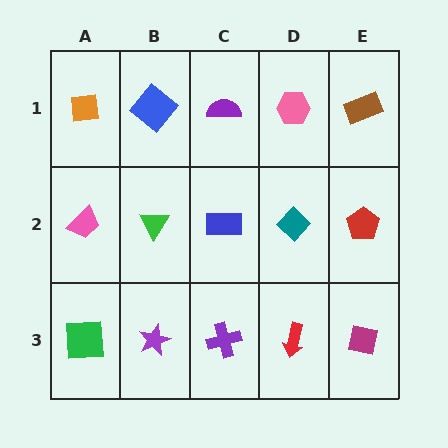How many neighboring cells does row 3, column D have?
3.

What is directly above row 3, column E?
A red pentagon.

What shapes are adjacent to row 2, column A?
An orange square (row 1, column A), a green square (row 3, column A), a green triangle (row 2, column B).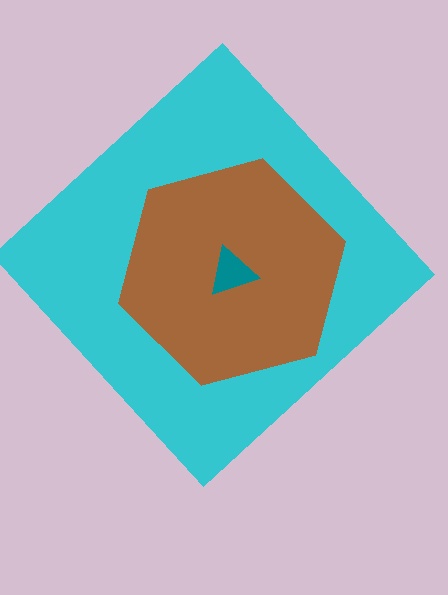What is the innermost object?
The teal triangle.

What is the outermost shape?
The cyan diamond.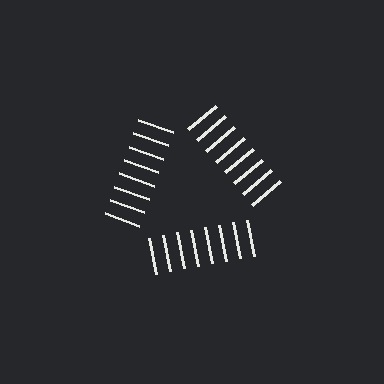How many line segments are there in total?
24 — 8 along each of the 3 edges.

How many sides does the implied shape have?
3 sides — the line-ends trace a triangle.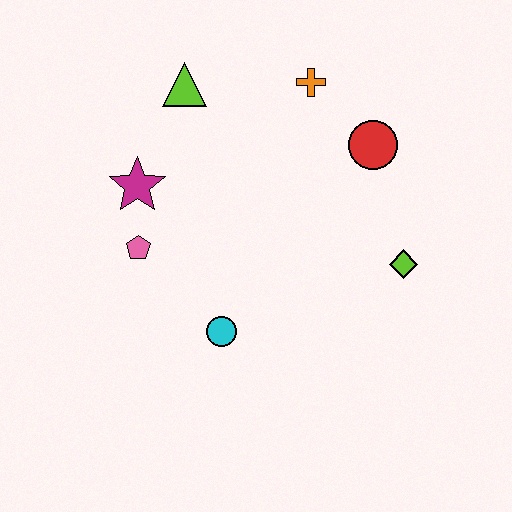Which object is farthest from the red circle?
The pink pentagon is farthest from the red circle.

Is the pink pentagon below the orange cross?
Yes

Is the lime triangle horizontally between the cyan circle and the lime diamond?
No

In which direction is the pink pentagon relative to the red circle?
The pink pentagon is to the left of the red circle.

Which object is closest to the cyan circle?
The pink pentagon is closest to the cyan circle.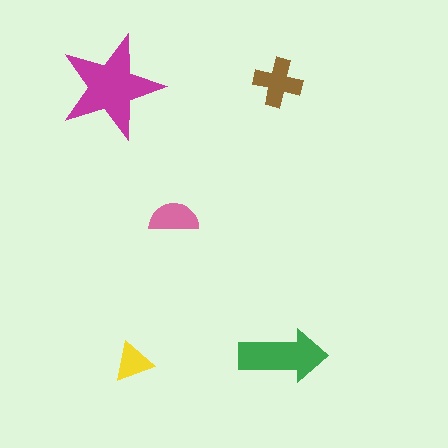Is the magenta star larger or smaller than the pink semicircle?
Larger.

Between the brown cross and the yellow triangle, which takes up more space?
The brown cross.